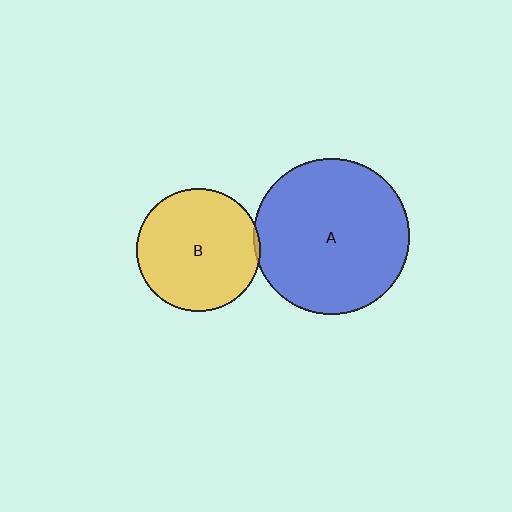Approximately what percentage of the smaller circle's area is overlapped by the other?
Approximately 5%.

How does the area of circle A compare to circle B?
Approximately 1.6 times.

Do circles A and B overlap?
Yes.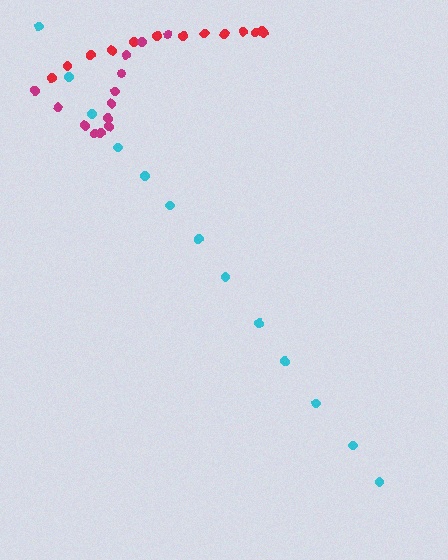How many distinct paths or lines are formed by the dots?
There are 3 distinct paths.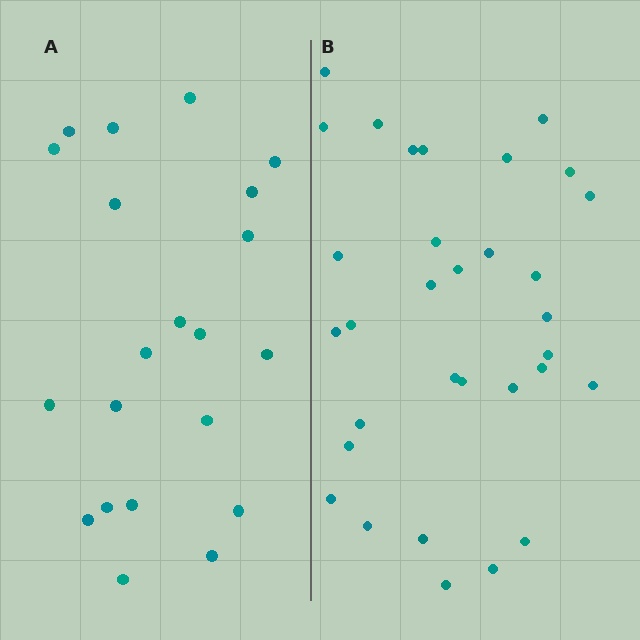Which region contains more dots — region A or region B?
Region B (the right region) has more dots.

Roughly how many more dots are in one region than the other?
Region B has roughly 12 or so more dots than region A.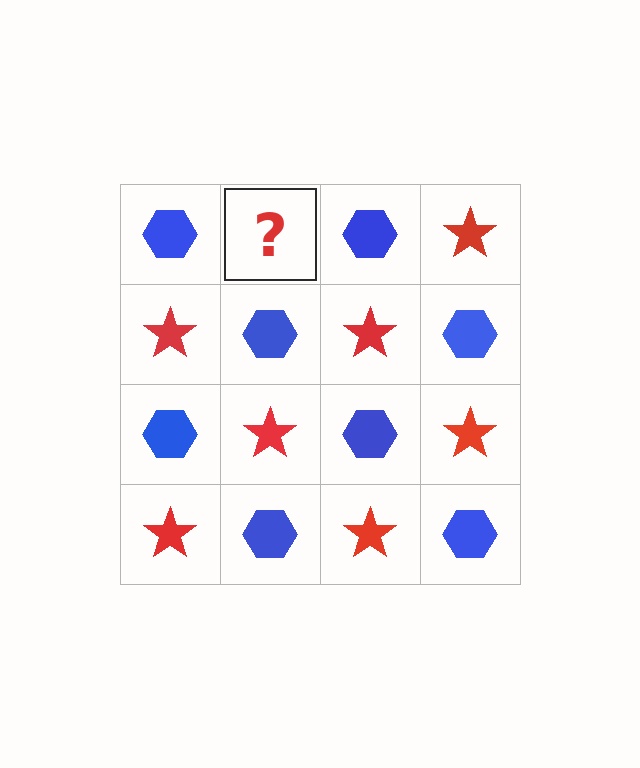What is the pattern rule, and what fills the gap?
The rule is that it alternates blue hexagon and red star in a checkerboard pattern. The gap should be filled with a red star.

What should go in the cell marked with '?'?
The missing cell should contain a red star.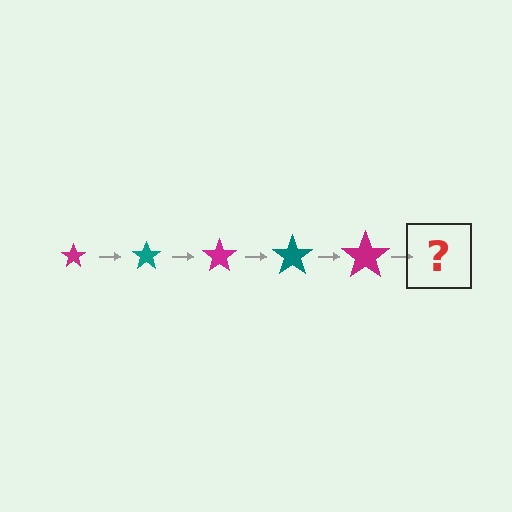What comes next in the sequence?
The next element should be a teal star, larger than the previous one.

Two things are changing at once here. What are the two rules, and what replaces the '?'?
The two rules are that the star grows larger each step and the color cycles through magenta and teal. The '?' should be a teal star, larger than the previous one.